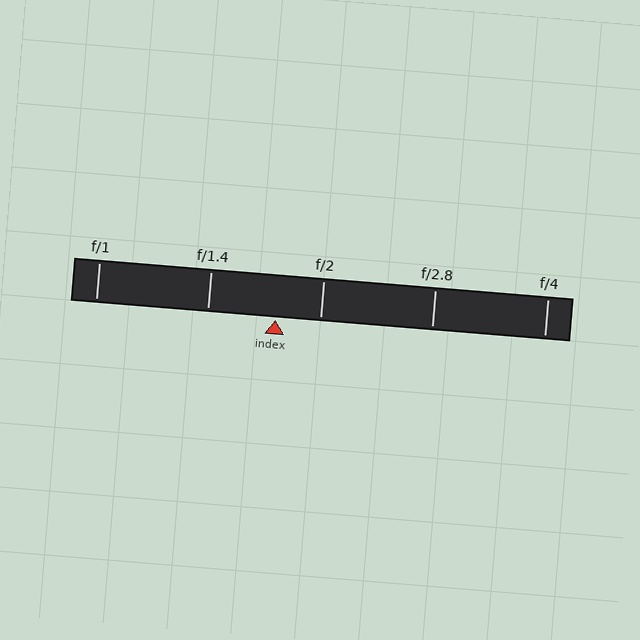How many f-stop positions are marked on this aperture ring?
There are 5 f-stop positions marked.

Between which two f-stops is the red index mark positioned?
The index mark is between f/1.4 and f/2.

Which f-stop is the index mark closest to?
The index mark is closest to f/2.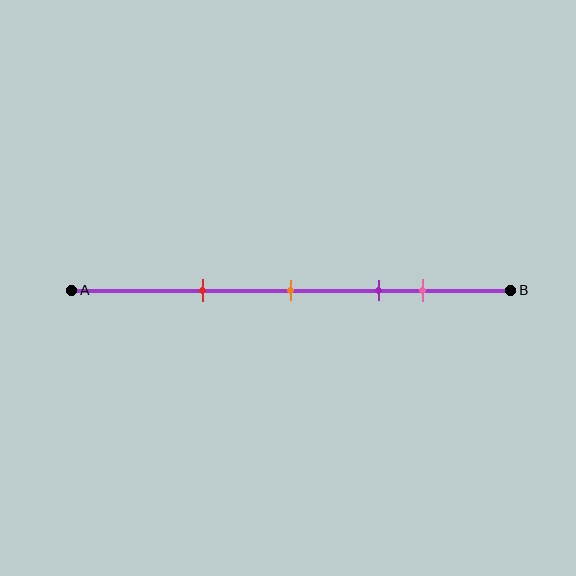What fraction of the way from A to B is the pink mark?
The pink mark is approximately 80% (0.8) of the way from A to B.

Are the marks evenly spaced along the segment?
No, the marks are not evenly spaced.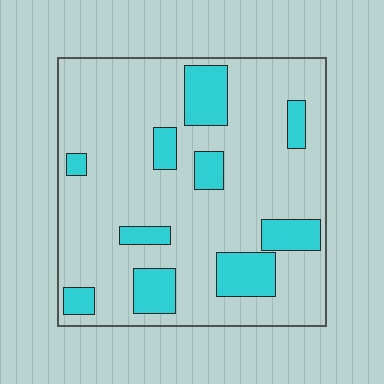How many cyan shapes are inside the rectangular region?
10.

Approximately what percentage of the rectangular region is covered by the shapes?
Approximately 20%.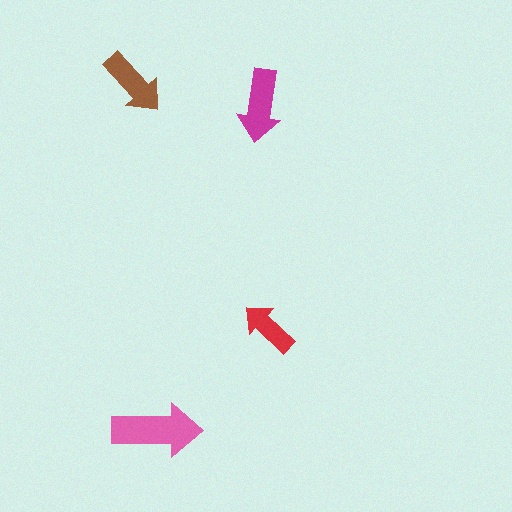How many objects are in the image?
There are 4 objects in the image.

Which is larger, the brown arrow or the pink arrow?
The pink one.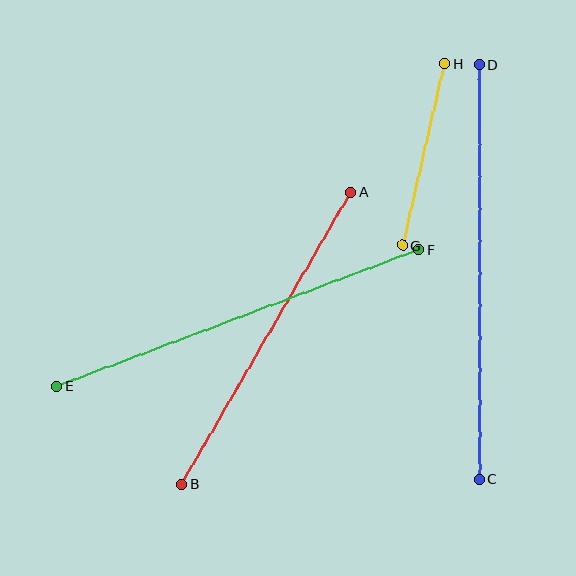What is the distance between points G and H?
The distance is approximately 186 pixels.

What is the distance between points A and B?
The distance is approximately 337 pixels.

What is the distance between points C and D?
The distance is approximately 415 pixels.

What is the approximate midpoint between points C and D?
The midpoint is at approximately (479, 272) pixels.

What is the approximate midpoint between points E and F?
The midpoint is at approximately (238, 318) pixels.